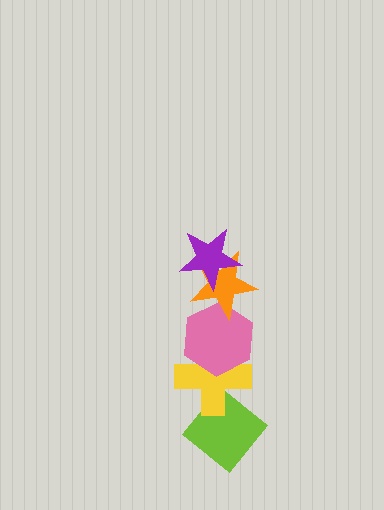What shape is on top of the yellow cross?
The pink hexagon is on top of the yellow cross.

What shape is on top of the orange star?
The purple star is on top of the orange star.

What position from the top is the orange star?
The orange star is 2nd from the top.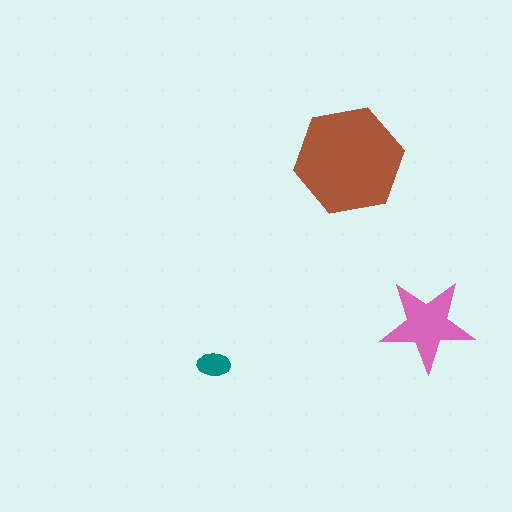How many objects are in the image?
There are 3 objects in the image.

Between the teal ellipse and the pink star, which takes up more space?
The pink star.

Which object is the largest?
The brown hexagon.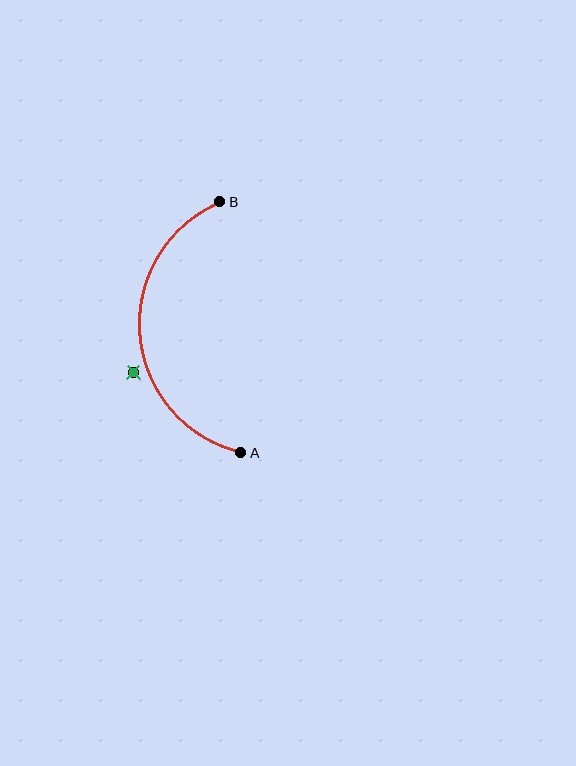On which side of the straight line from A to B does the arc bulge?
The arc bulges to the left of the straight line connecting A and B.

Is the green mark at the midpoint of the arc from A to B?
No — the green mark does not lie on the arc at all. It sits slightly outside the curve.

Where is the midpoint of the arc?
The arc midpoint is the point on the curve farthest from the straight line joining A and B. It sits to the left of that line.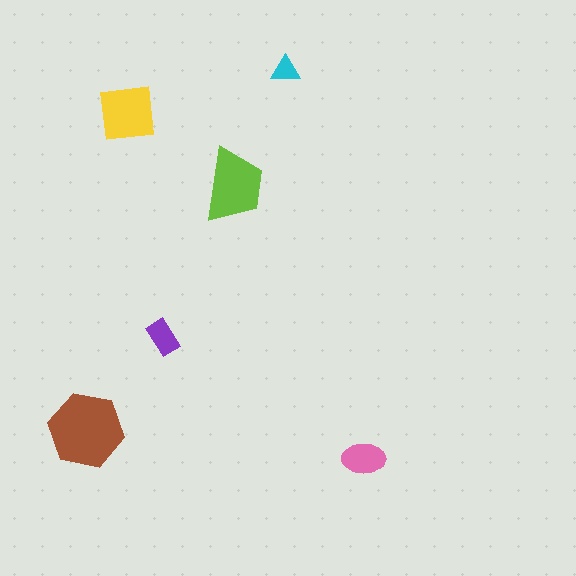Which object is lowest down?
The pink ellipse is bottommost.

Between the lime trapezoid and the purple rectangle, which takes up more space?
The lime trapezoid.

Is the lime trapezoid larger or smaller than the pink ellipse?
Larger.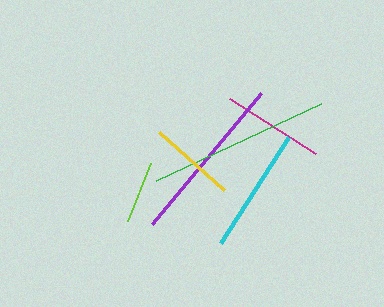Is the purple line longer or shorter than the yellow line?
The purple line is longer than the yellow line.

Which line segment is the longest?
The green line is the longest at approximately 182 pixels.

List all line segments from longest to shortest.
From longest to shortest: green, purple, cyan, magenta, yellow, lime.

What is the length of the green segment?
The green segment is approximately 182 pixels long.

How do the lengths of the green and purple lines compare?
The green and purple lines are approximately the same length.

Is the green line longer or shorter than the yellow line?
The green line is longer than the yellow line.